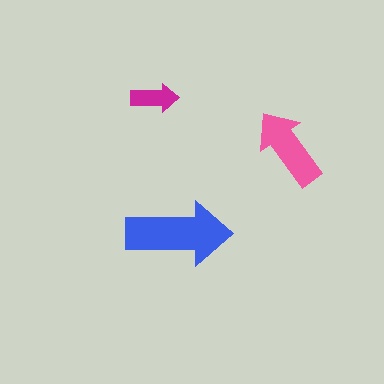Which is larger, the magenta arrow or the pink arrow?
The pink one.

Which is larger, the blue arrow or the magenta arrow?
The blue one.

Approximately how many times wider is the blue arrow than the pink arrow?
About 1.5 times wider.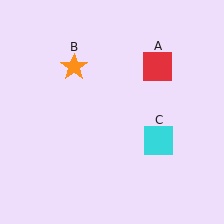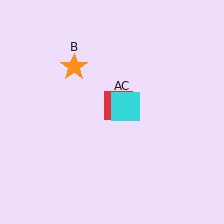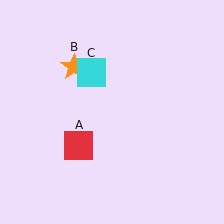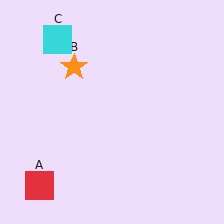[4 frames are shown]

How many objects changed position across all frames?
2 objects changed position: red square (object A), cyan square (object C).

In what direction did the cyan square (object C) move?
The cyan square (object C) moved up and to the left.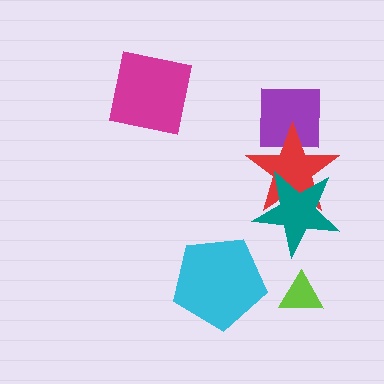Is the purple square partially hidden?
Yes, it is partially covered by another shape.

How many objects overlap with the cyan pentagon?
0 objects overlap with the cyan pentagon.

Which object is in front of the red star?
The teal star is in front of the red star.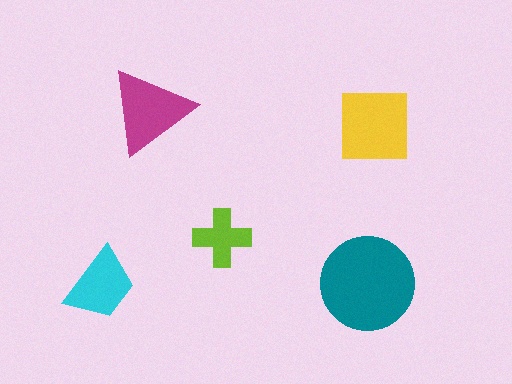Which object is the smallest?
The lime cross.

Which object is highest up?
The magenta triangle is topmost.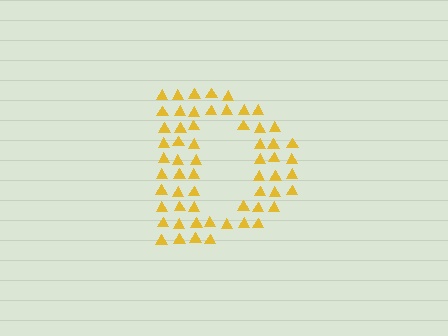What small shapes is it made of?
It is made of small triangles.